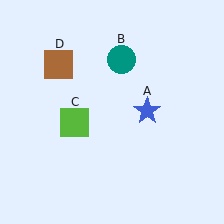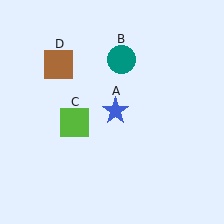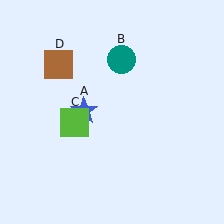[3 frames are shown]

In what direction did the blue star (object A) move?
The blue star (object A) moved left.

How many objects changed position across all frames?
1 object changed position: blue star (object A).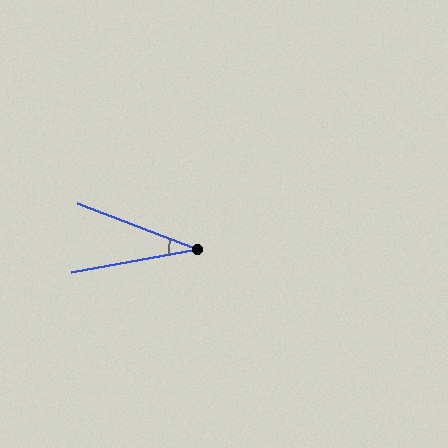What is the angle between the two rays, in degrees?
Approximately 31 degrees.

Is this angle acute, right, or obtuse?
It is acute.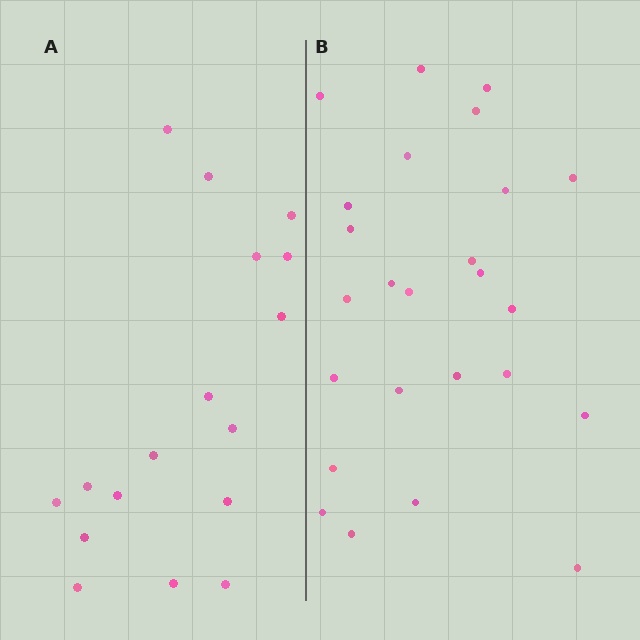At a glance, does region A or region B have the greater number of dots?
Region B (the right region) has more dots.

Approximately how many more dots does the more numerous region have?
Region B has roughly 8 or so more dots than region A.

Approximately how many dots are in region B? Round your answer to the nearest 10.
About 20 dots. (The exact count is 25, which rounds to 20.)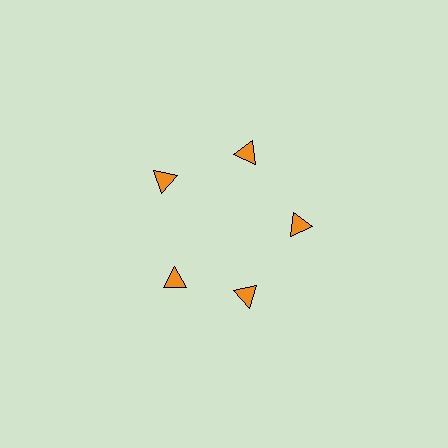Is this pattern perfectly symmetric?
No. The 5 orange triangles are arranged in a ring, but one element near the 8 o'clock position is rotated out of alignment along the ring, breaking the 5-fold rotational symmetry.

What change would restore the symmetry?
The symmetry would be restored by rotating it back into even spacing with its neighbors so that all 5 triangles sit at equal angles and equal distance from the center.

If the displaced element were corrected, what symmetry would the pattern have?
It would have 5-fold rotational symmetry — the pattern would map onto itself every 72 degrees.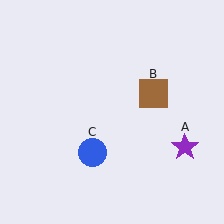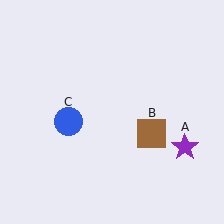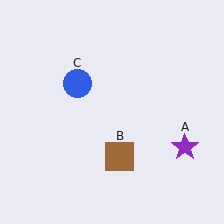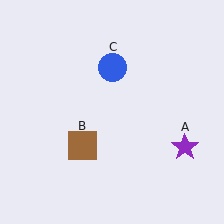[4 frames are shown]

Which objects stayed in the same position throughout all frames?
Purple star (object A) remained stationary.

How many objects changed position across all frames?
2 objects changed position: brown square (object B), blue circle (object C).